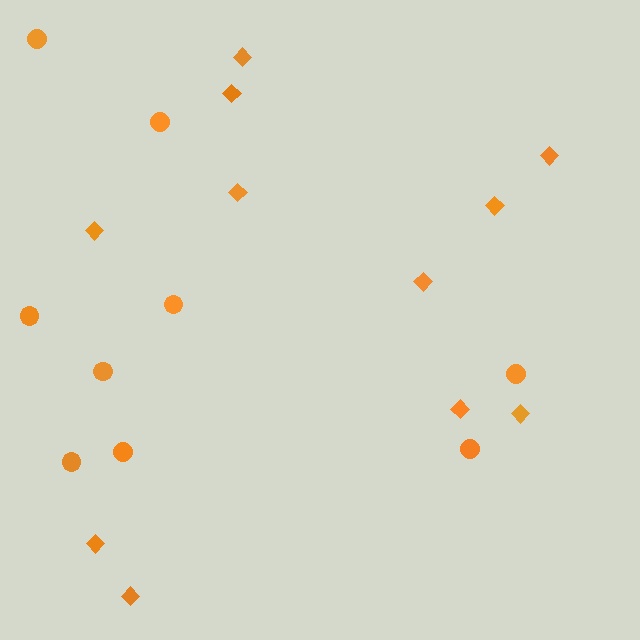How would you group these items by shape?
There are 2 groups: one group of diamonds (11) and one group of circles (9).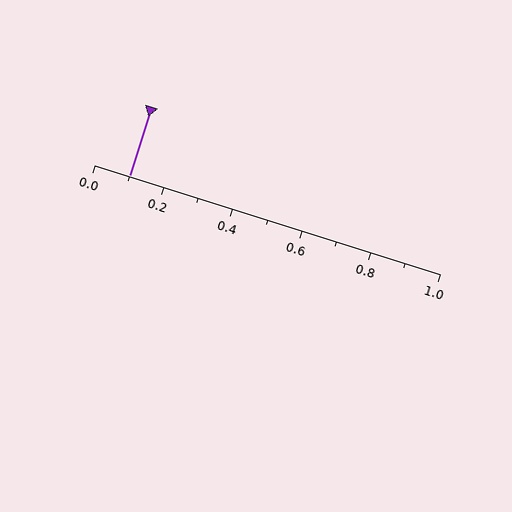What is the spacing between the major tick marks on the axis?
The major ticks are spaced 0.2 apart.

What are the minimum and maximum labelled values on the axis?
The axis runs from 0.0 to 1.0.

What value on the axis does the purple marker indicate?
The marker indicates approximately 0.1.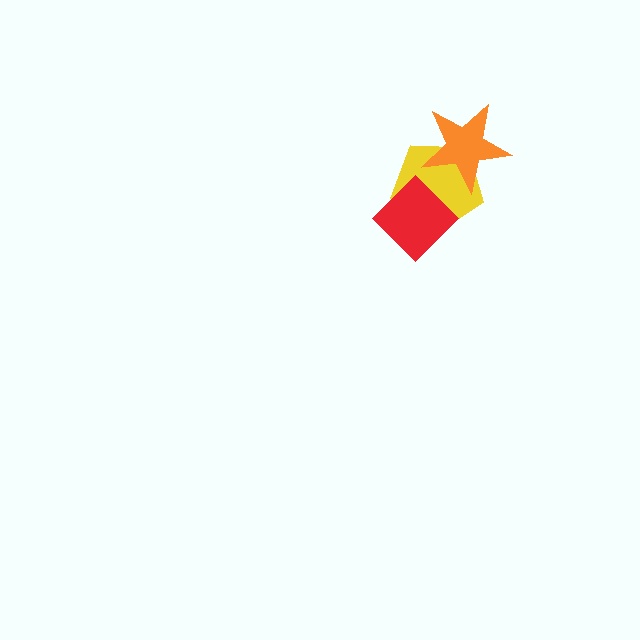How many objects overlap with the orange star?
1 object overlaps with the orange star.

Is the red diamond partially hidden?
No, no other shape covers it.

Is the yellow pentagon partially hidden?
Yes, it is partially covered by another shape.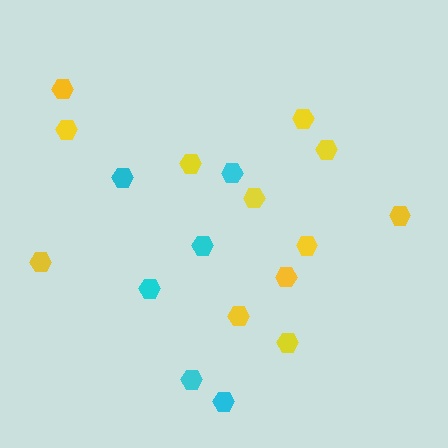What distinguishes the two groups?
There are 2 groups: one group of yellow hexagons (12) and one group of cyan hexagons (6).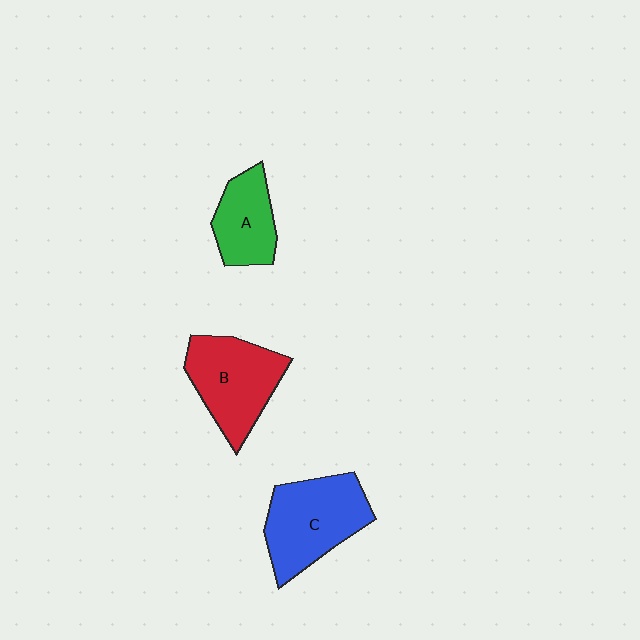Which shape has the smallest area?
Shape A (green).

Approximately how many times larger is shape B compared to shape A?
Approximately 1.5 times.